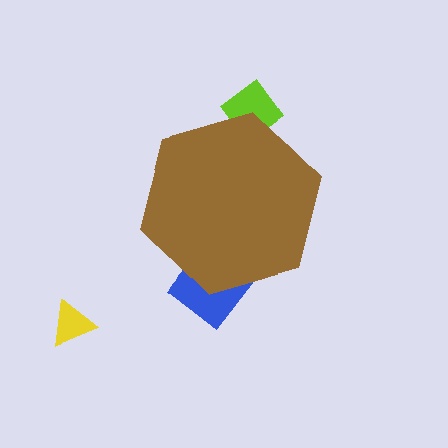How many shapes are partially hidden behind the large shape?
2 shapes are partially hidden.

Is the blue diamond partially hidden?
Yes, the blue diamond is partially hidden behind the brown hexagon.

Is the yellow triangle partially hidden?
No, the yellow triangle is fully visible.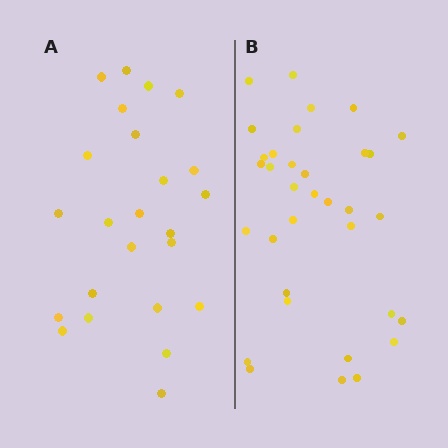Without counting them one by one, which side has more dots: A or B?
Region B (the right region) has more dots.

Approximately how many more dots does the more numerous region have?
Region B has roughly 10 or so more dots than region A.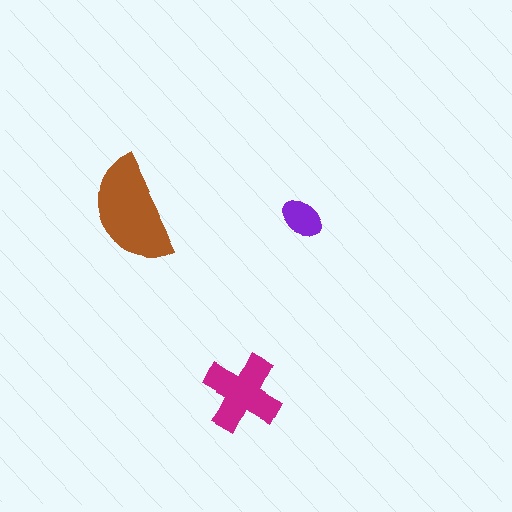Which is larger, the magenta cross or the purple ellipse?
The magenta cross.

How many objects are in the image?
There are 3 objects in the image.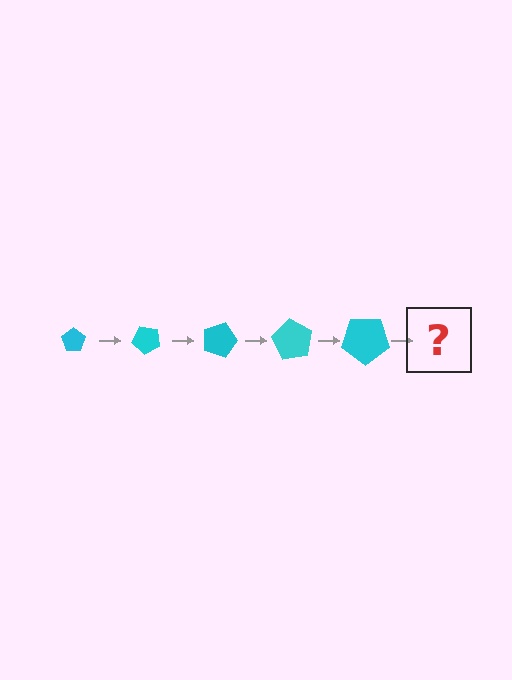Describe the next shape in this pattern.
It should be a pentagon, larger than the previous one and rotated 225 degrees from the start.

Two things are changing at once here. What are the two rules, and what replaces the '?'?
The two rules are that the pentagon grows larger each step and it rotates 45 degrees each step. The '?' should be a pentagon, larger than the previous one and rotated 225 degrees from the start.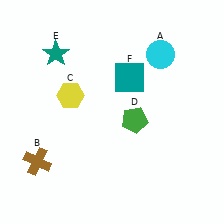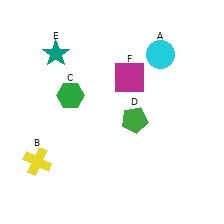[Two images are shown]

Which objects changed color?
B changed from brown to yellow. C changed from yellow to green. F changed from teal to magenta.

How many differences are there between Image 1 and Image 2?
There are 3 differences between the two images.